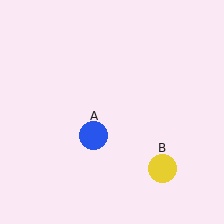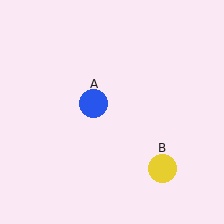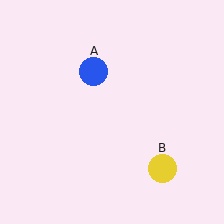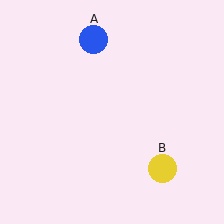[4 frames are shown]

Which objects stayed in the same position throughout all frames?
Yellow circle (object B) remained stationary.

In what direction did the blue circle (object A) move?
The blue circle (object A) moved up.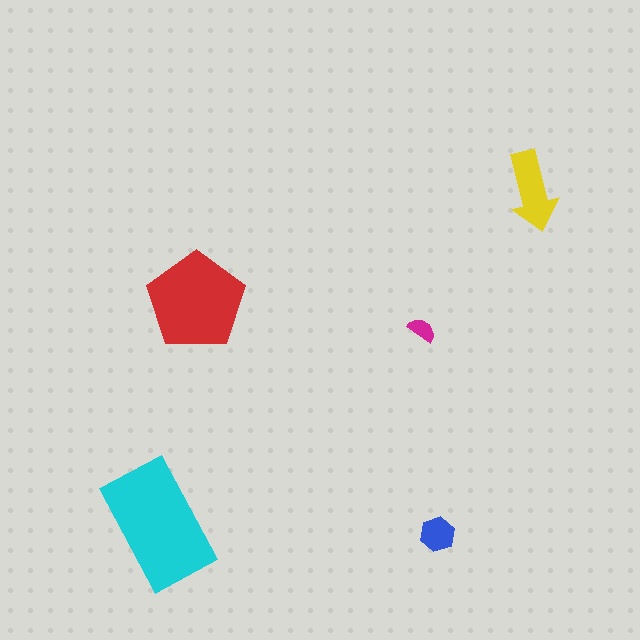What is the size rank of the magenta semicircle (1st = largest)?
5th.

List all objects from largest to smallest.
The cyan rectangle, the red pentagon, the yellow arrow, the blue hexagon, the magenta semicircle.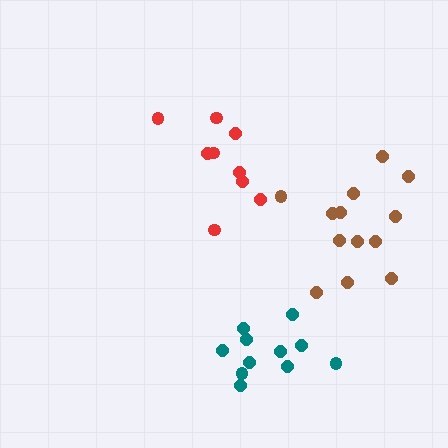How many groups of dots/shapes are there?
There are 3 groups.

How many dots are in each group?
Group 1: 9 dots, Group 2: 11 dots, Group 3: 13 dots (33 total).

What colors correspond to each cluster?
The clusters are colored: red, teal, brown.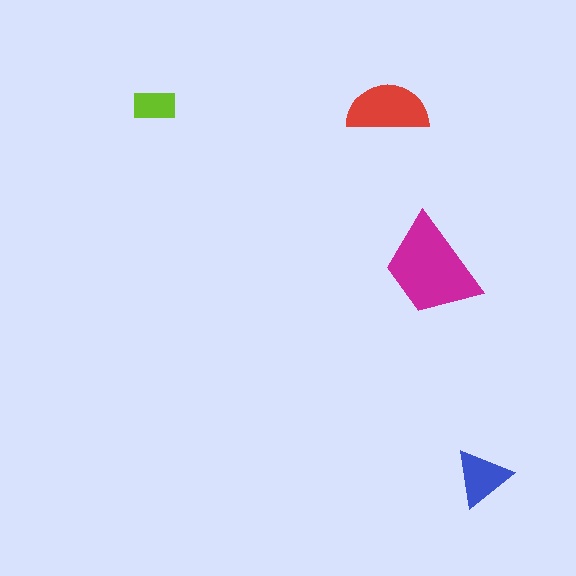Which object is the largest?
The magenta trapezoid.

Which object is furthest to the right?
The blue triangle is rightmost.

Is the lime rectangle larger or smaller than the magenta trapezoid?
Smaller.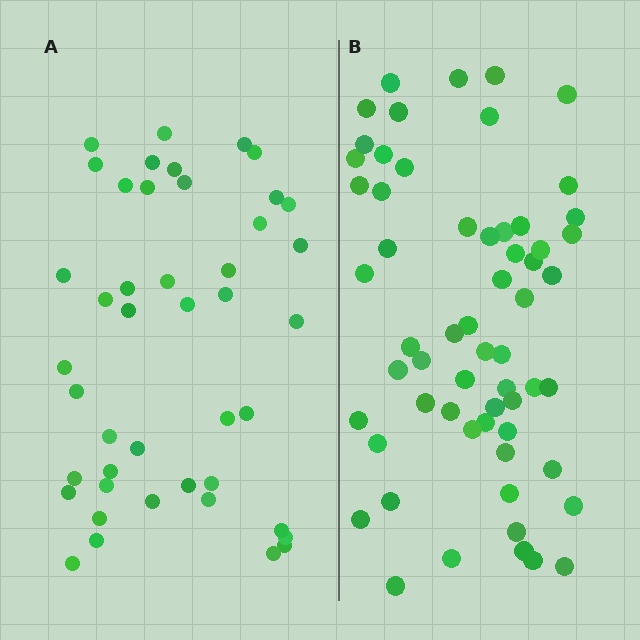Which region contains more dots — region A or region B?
Region B (the right region) has more dots.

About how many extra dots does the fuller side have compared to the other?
Region B has approximately 15 more dots than region A.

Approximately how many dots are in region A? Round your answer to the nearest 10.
About 40 dots. (The exact count is 44, which rounds to 40.)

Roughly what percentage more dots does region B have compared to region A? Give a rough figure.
About 35% more.